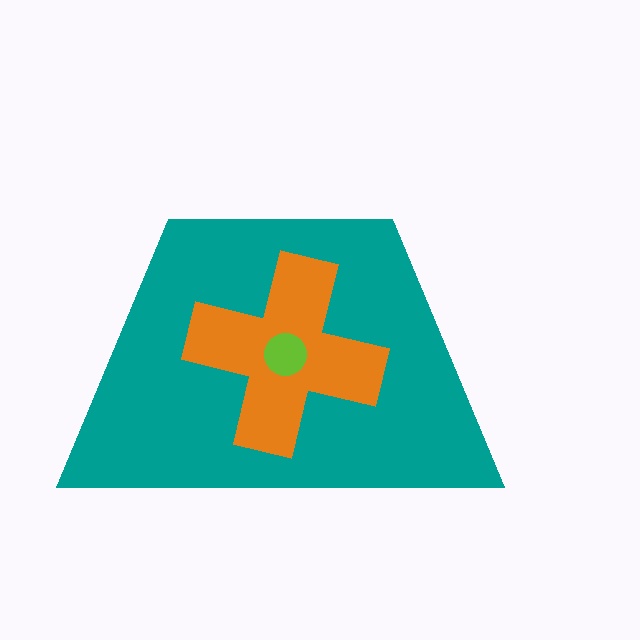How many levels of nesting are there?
3.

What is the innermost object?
The lime circle.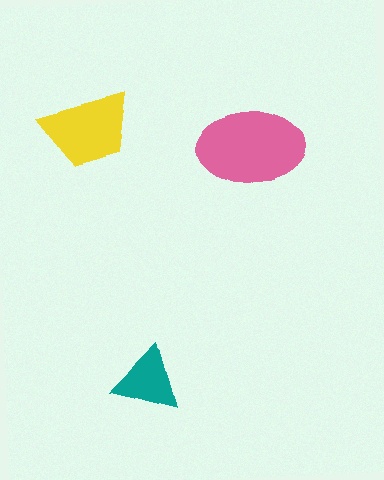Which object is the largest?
The pink ellipse.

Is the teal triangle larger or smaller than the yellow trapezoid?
Smaller.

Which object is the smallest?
The teal triangle.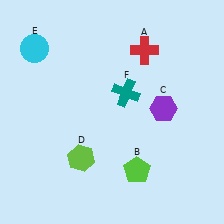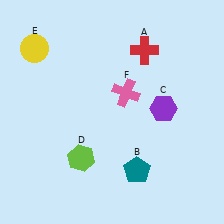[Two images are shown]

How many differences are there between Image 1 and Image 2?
There are 3 differences between the two images.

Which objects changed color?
B changed from lime to teal. E changed from cyan to yellow. F changed from teal to pink.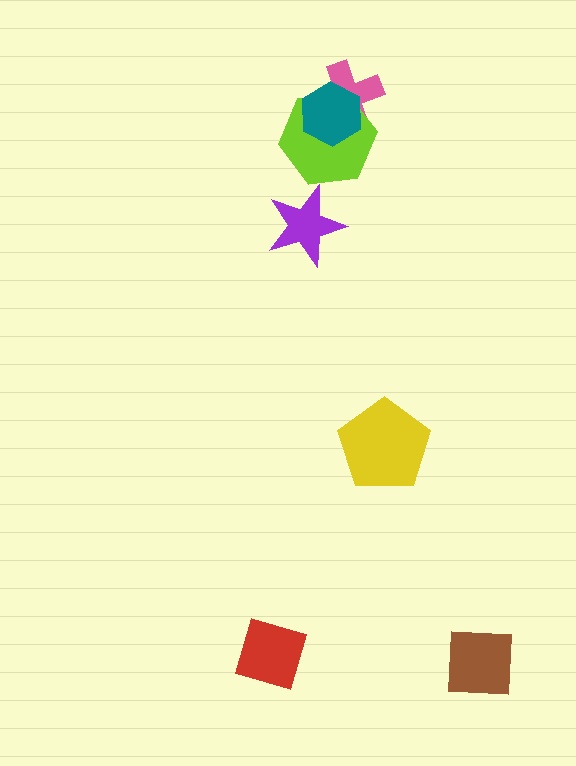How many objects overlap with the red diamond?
0 objects overlap with the red diamond.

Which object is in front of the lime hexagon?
The teal hexagon is in front of the lime hexagon.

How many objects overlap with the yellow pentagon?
0 objects overlap with the yellow pentagon.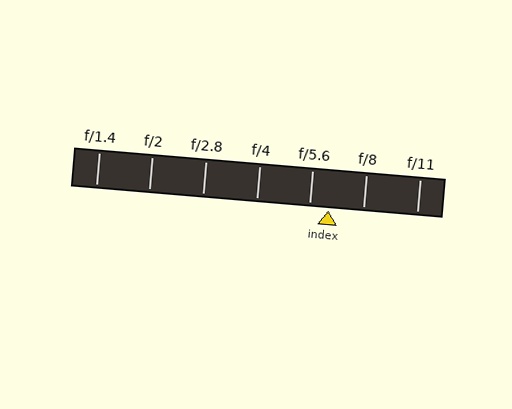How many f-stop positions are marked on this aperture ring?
There are 7 f-stop positions marked.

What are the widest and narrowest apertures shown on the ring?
The widest aperture shown is f/1.4 and the narrowest is f/11.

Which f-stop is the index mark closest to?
The index mark is closest to f/5.6.